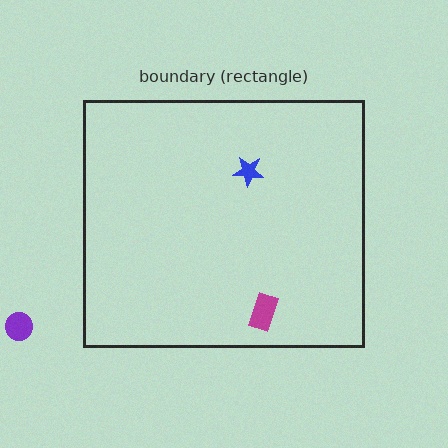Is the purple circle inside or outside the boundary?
Outside.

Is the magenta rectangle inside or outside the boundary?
Inside.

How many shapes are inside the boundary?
2 inside, 1 outside.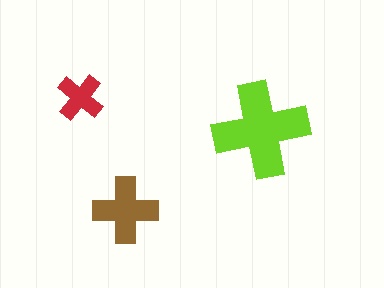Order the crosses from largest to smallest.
the lime one, the brown one, the red one.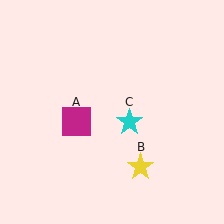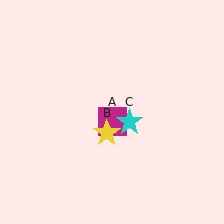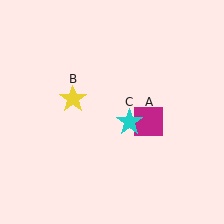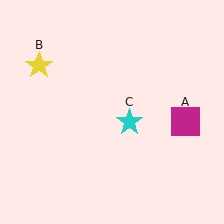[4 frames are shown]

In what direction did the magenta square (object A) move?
The magenta square (object A) moved right.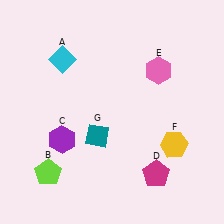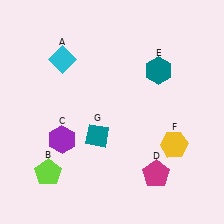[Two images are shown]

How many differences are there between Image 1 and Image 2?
There is 1 difference between the two images.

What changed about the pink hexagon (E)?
In Image 1, E is pink. In Image 2, it changed to teal.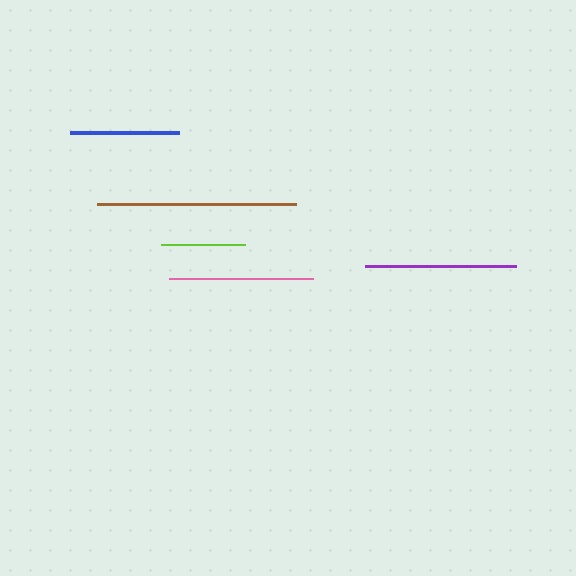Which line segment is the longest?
The brown line is the longest at approximately 199 pixels.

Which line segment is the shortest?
The lime line is the shortest at approximately 84 pixels.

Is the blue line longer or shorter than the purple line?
The purple line is longer than the blue line.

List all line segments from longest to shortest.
From longest to shortest: brown, purple, pink, blue, lime.